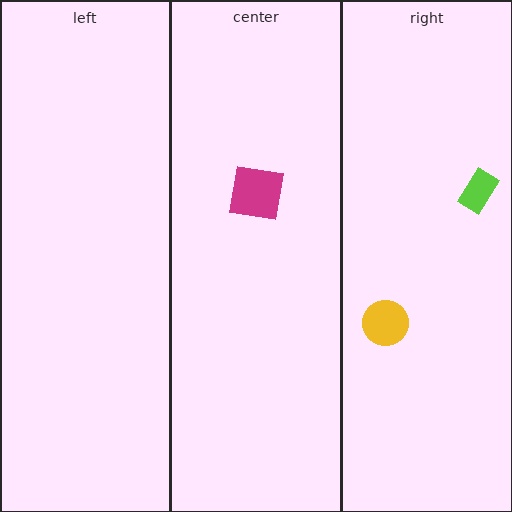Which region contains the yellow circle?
The right region.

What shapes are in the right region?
The yellow circle, the lime rectangle.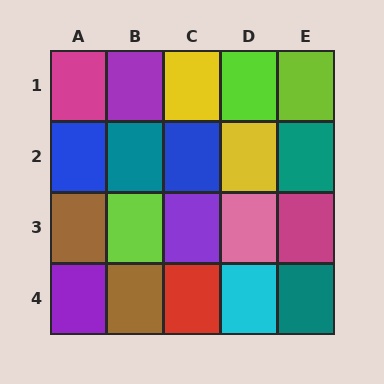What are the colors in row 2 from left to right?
Blue, teal, blue, yellow, teal.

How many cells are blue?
2 cells are blue.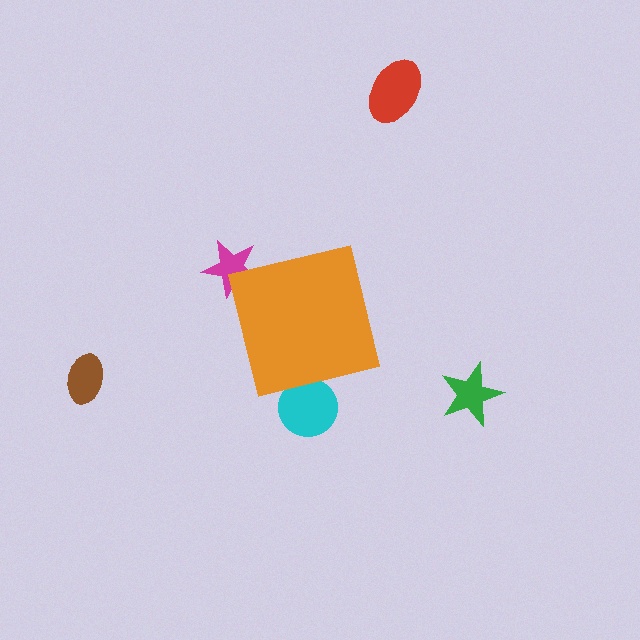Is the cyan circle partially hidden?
Yes, the cyan circle is partially hidden behind the orange square.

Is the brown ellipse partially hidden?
No, the brown ellipse is fully visible.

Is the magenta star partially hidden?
Yes, the magenta star is partially hidden behind the orange square.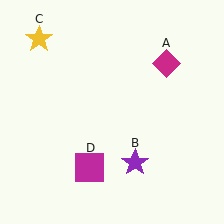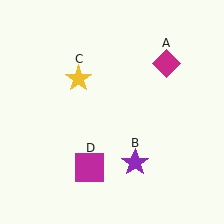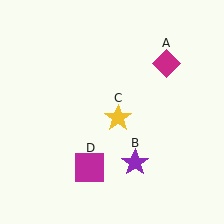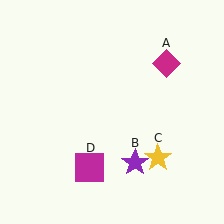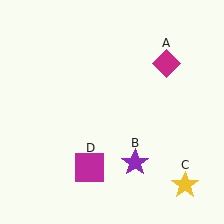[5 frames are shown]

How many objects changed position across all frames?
1 object changed position: yellow star (object C).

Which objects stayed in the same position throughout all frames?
Magenta diamond (object A) and purple star (object B) and magenta square (object D) remained stationary.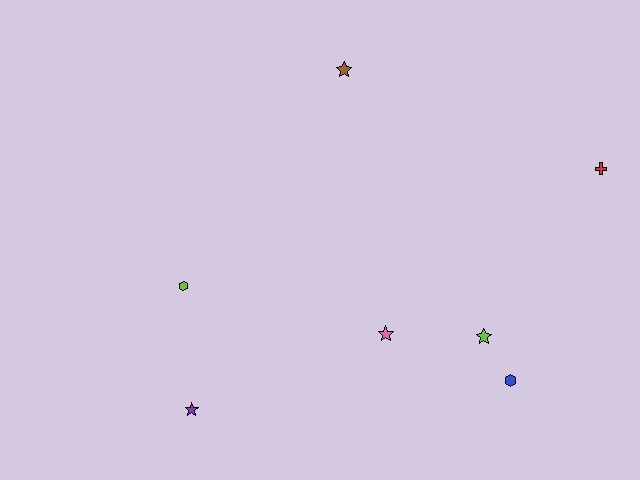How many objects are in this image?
There are 7 objects.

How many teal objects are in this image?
There are no teal objects.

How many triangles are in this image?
There are no triangles.